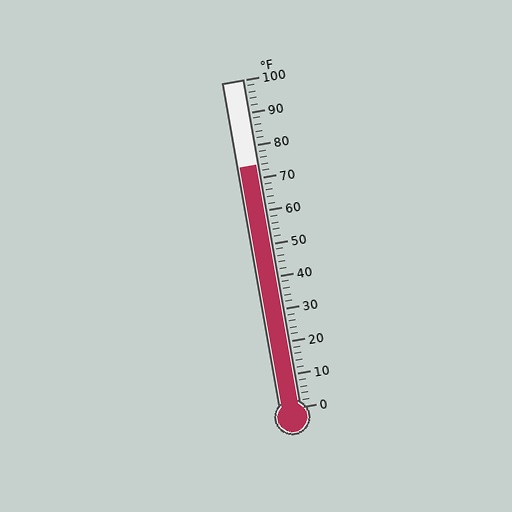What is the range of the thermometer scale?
The thermometer scale ranges from 0°F to 100°F.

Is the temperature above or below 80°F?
The temperature is below 80°F.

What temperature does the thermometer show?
The thermometer shows approximately 74°F.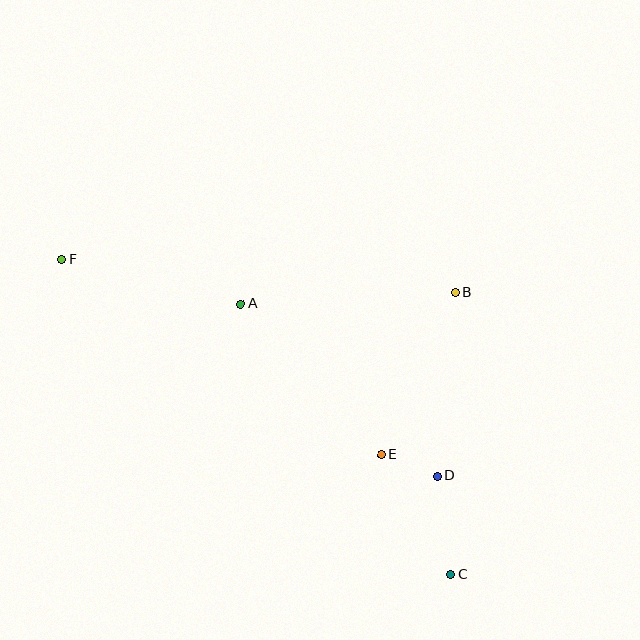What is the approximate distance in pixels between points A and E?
The distance between A and E is approximately 206 pixels.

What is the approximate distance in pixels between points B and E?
The distance between B and E is approximately 178 pixels.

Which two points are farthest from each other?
Points C and F are farthest from each other.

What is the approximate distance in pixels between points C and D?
The distance between C and D is approximately 99 pixels.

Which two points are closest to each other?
Points D and E are closest to each other.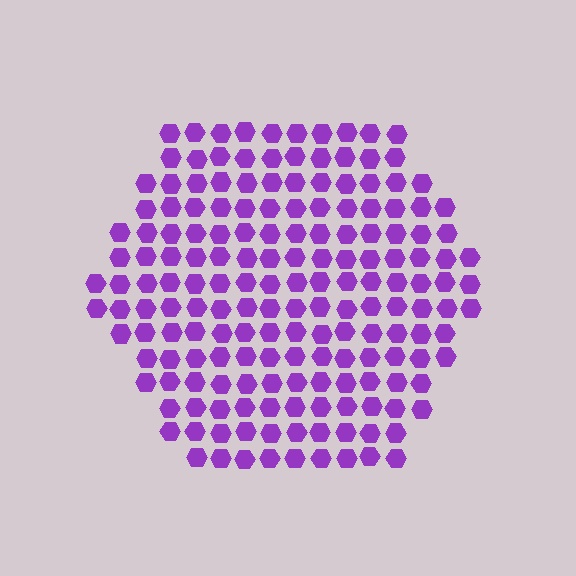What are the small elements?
The small elements are hexagons.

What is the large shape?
The large shape is a hexagon.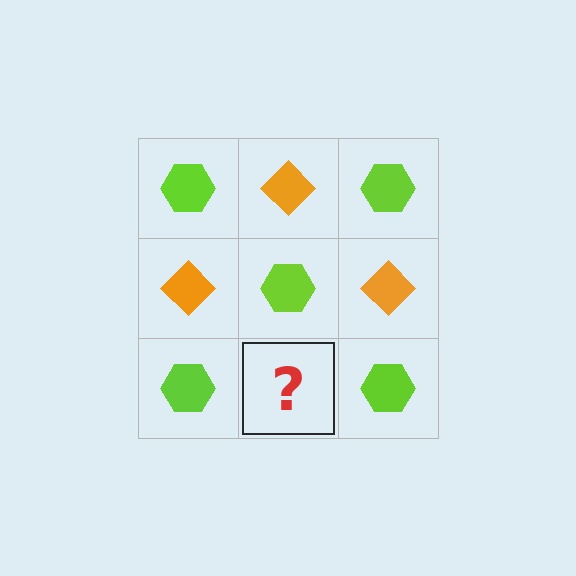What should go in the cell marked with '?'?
The missing cell should contain an orange diamond.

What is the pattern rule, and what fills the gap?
The rule is that it alternates lime hexagon and orange diamond in a checkerboard pattern. The gap should be filled with an orange diamond.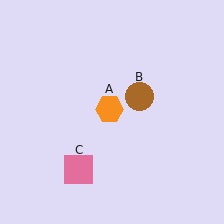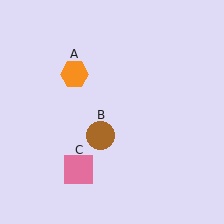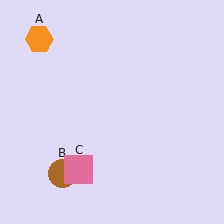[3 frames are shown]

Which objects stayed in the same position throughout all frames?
Pink square (object C) remained stationary.